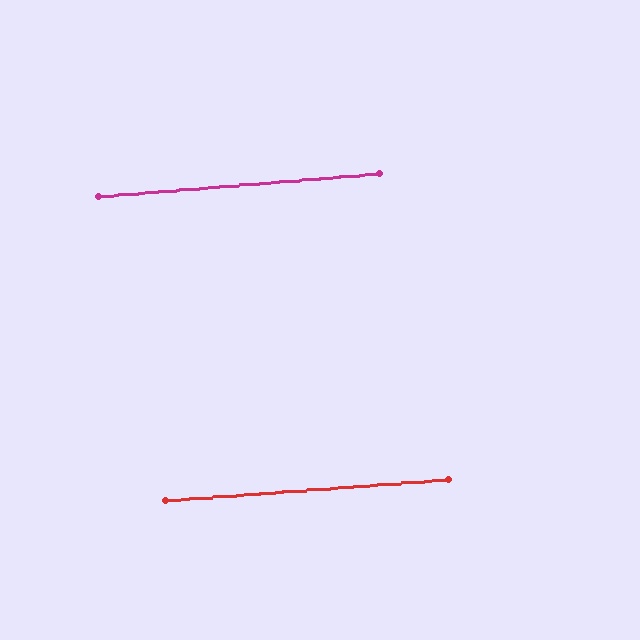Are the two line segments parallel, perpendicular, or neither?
Parallel — their directions differ by only 0.5°.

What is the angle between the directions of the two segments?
Approximately 1 degree.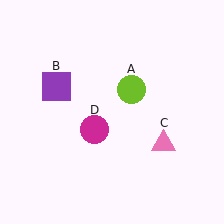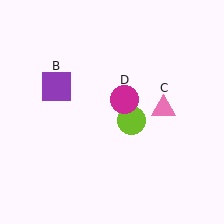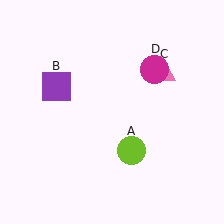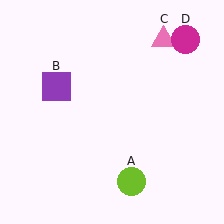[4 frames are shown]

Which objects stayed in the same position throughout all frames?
Purple square (object B) remained stationary.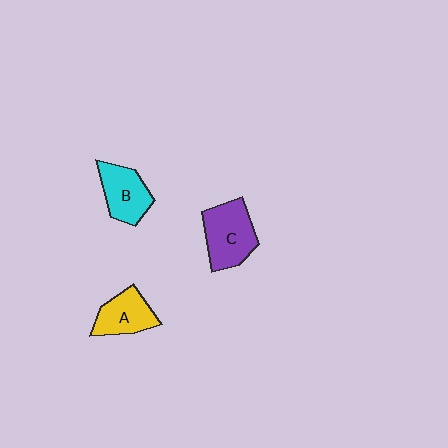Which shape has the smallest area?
Shape A (yellow).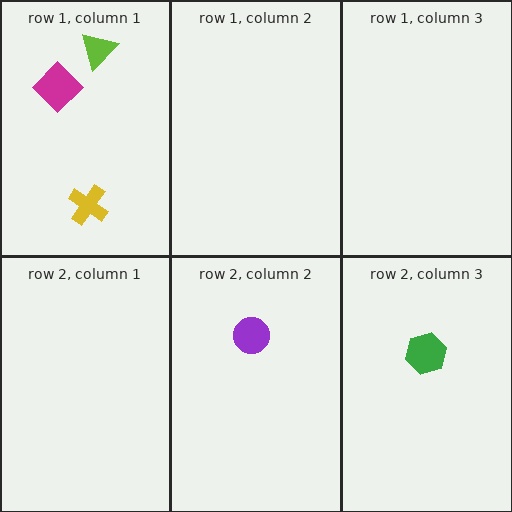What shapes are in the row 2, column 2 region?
The purple circle.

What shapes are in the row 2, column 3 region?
The green hexagon.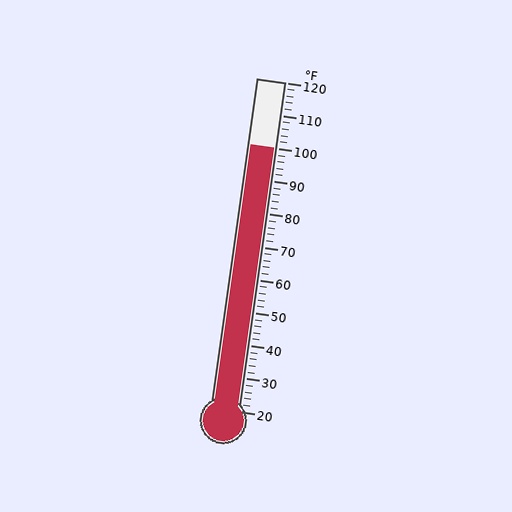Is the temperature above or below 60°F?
The temperature is above 60°F.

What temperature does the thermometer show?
The thermometer shows approximately 100°F.